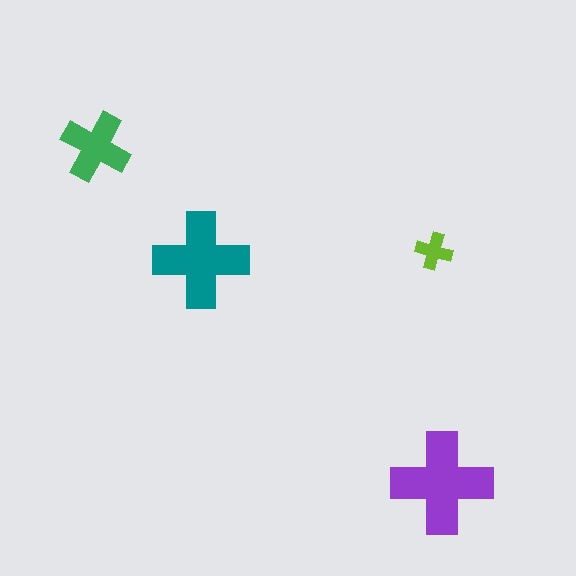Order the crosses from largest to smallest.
the purple one, the teal one, the green one, the lime one.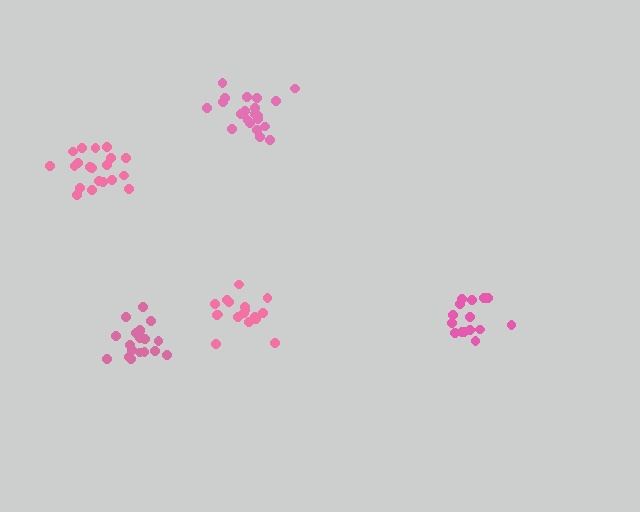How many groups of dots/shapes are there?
There are 5 groups.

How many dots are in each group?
Group 1: 21 dots, Group 2: 19 dots, Group 3: 20 dots, Group 4: 15 dots, Group 5: 18 dots (93 total).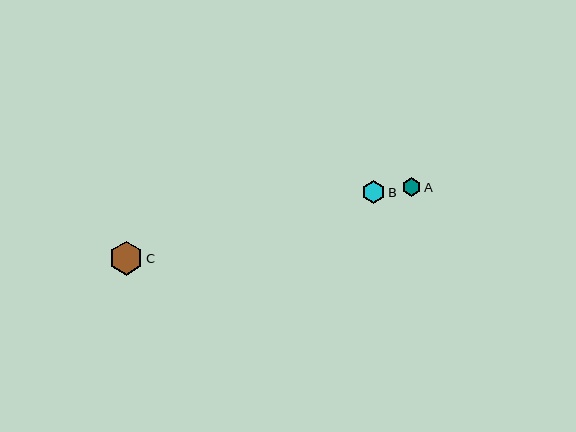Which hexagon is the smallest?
Hexagon A is the smallest with a size of approximately 19 pixels.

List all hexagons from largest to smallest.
From largest to smallest: C, B, A.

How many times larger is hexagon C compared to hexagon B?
Hexagon C is approximately 1.5 times the size of hexagon B.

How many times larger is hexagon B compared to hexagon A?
Hexagon B is approximately 1.2 times the size of hexagon A.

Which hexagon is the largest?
Hexagon C is the largest with a size of approximately 33 pixels.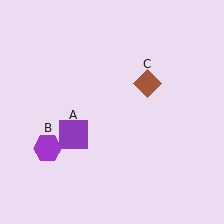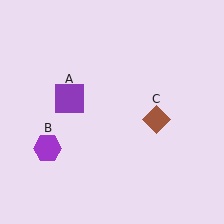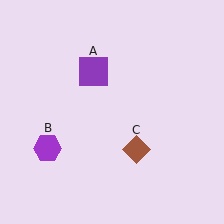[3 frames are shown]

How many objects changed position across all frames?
2 objects changed position: purple square (object A), brown diamond (object C).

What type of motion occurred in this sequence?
The purple square (object A), brown diamond (object C) rotated clockwise around the center of the scene.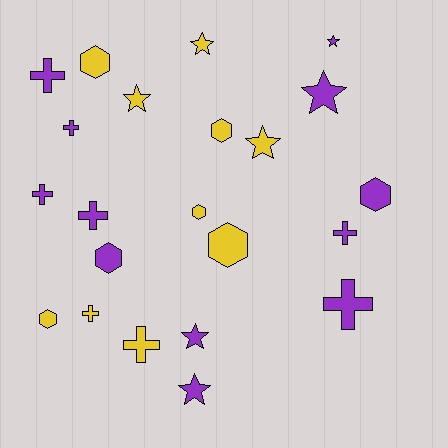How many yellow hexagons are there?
There are 5 yellow hexagons.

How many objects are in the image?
There are 22 objects.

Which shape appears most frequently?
Cross, with 8 objects.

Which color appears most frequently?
Purple, with 12 objects.